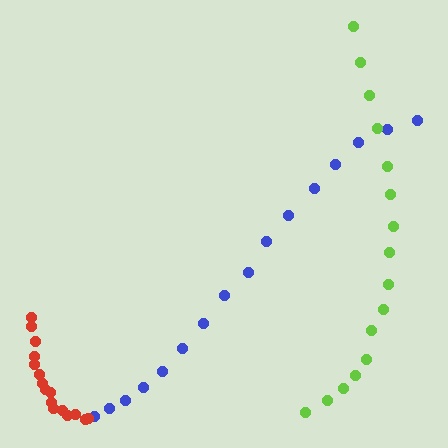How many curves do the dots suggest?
There are 3 distinct paths.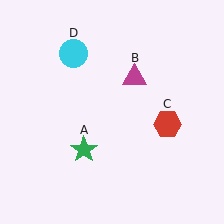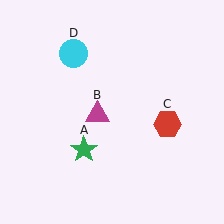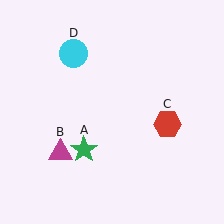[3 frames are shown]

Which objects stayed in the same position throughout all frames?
Green star (object A) and red hexagon (object C) and cyan circle (object D) remained stationary.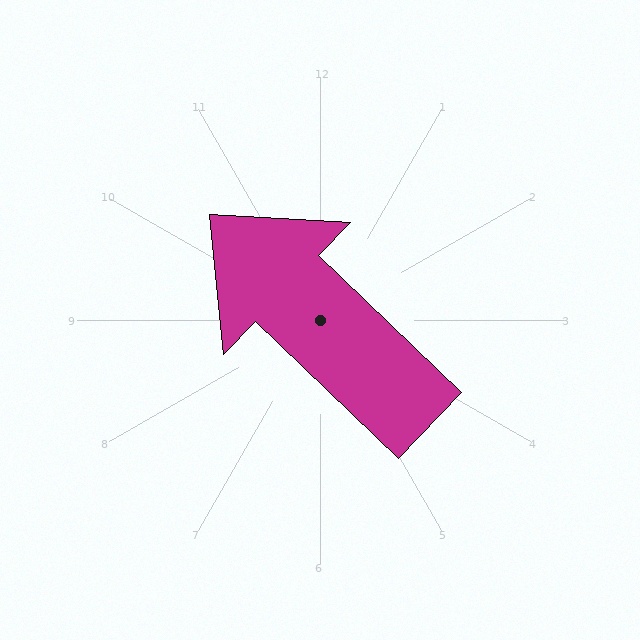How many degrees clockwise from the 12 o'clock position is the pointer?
Approximately 314 degrees.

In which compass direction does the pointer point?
Northwest.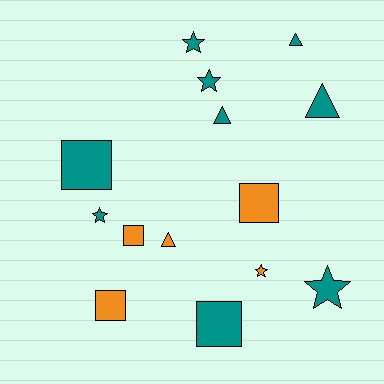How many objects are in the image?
There are 14 objects.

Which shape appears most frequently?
Star, with 5 objects.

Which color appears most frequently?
Teal, with 9 objects.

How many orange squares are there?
There are 3 orange squares.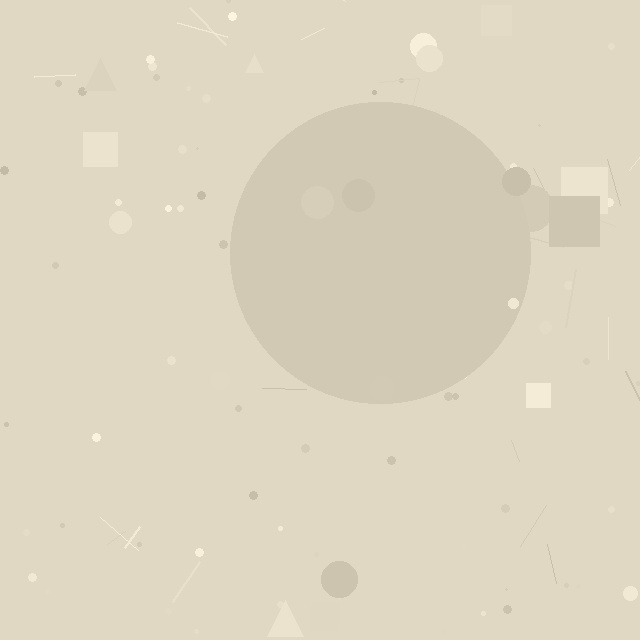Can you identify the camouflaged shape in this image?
The camouflaged shape is a circle.